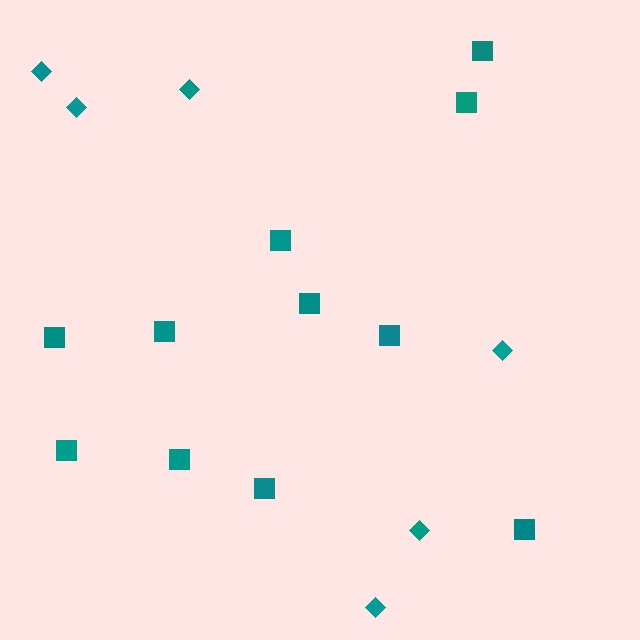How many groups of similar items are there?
There are 2 groups: one group of squares (11) and one group of diamonds (6).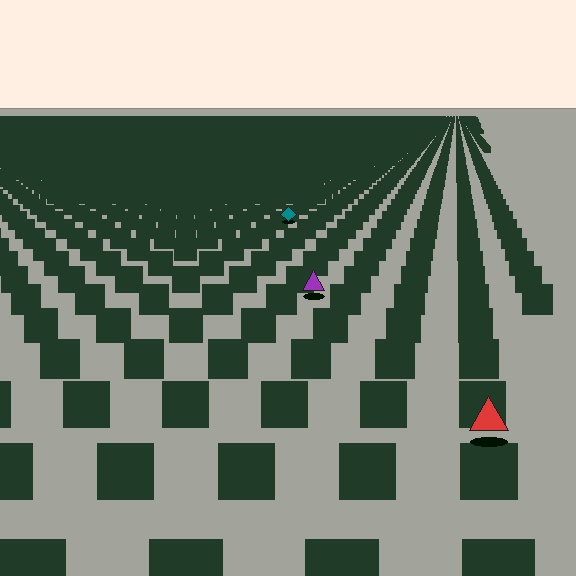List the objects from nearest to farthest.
From nearest to farthest: the red triangle, the purple triangle, the teal diamond.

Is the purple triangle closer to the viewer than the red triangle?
No. The red triangle is closer — you can tell from the texture gradient: the ground texture is coarser near it.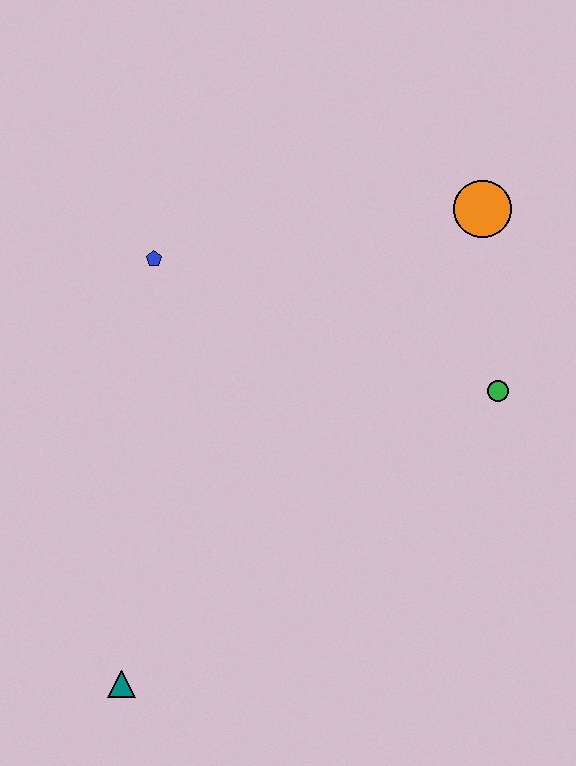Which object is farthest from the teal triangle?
The orange circle is farthest from the teal triangle.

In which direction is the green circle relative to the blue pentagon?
The green circle is to the right of the blue pentagon.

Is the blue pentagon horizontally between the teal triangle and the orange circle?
Yes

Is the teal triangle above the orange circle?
No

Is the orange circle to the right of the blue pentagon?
Yes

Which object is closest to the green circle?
The orange circle is closest to the green circle.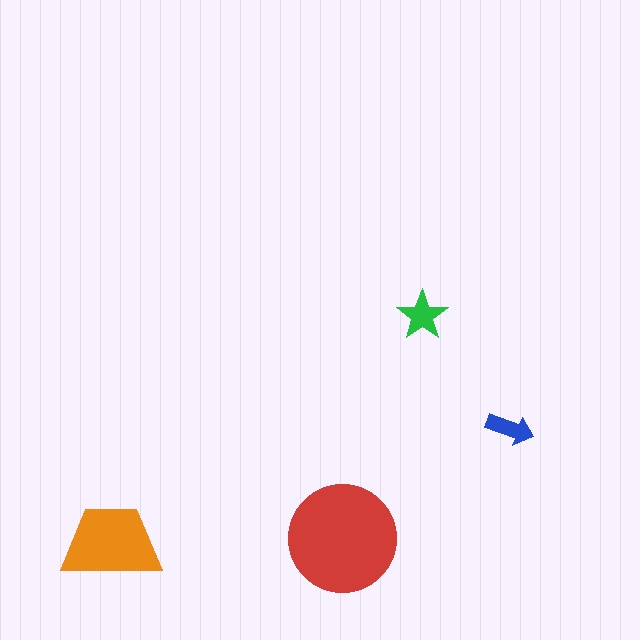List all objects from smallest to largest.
The blue arrow, the green star, the orange trapezoid, the red circle.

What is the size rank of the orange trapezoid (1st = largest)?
2nd.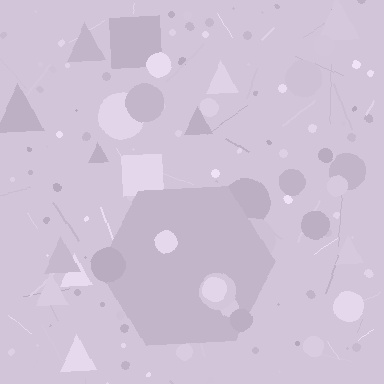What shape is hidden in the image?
A hexagon is hidden in the image.